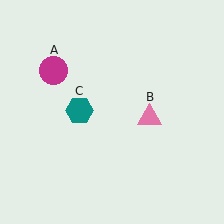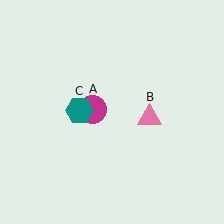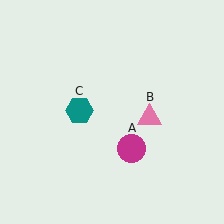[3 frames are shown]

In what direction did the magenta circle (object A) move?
The magenta circle (object A) moved down and to the right.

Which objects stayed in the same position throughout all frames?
Pink triangle (object B) and teal hexagon (object C) remained stationary.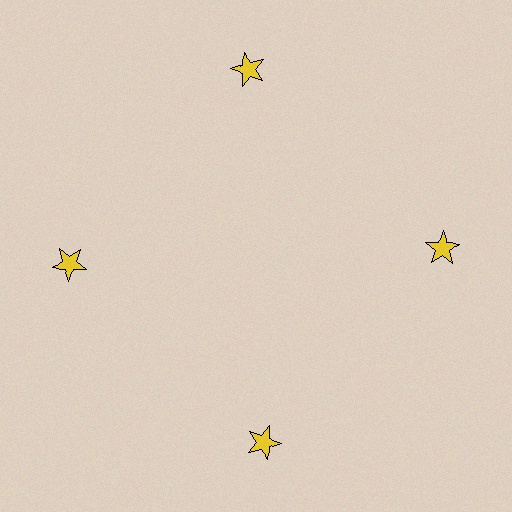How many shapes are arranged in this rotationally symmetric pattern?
There are 4 shapes, arranged in 4 groups of 1.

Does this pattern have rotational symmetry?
Yes, this pattern has 4-fold rotational symmetry. It looks the same after rotating 90 degrees around the center.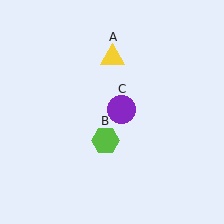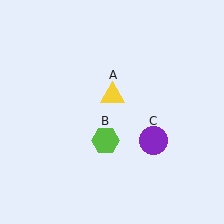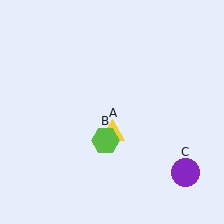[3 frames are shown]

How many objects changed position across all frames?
2 objects changed position: yellow triangle (object A), purple circle (object C).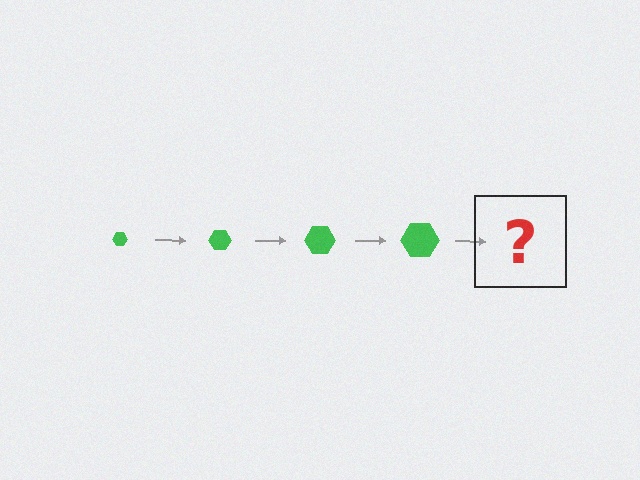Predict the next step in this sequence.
The next step is a green hexagon, larger than the previous one.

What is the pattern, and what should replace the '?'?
The pattern is that the hexagon gets progressively larger each step. The '?' should be a green hexagon, larger than the previous one.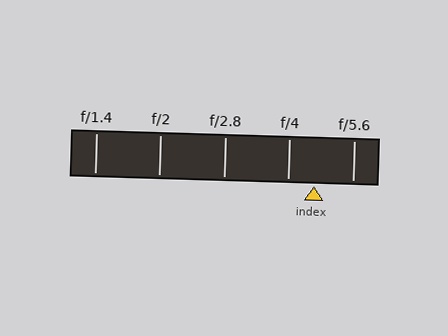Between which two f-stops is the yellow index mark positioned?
The index mark is between f/4 and f/5.6.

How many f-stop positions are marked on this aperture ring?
There are 5 f-stop positions marked.